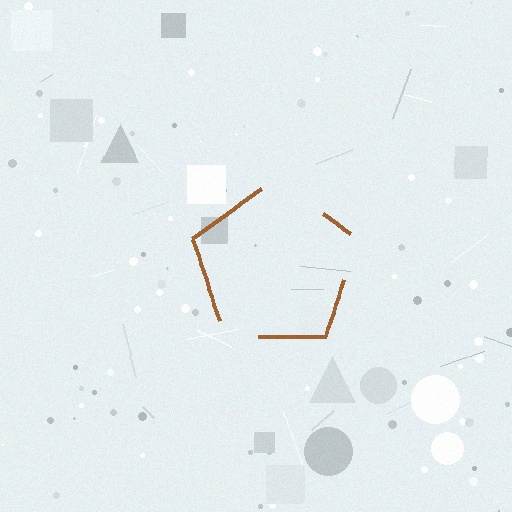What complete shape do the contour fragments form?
The contour fragments form a pentagon.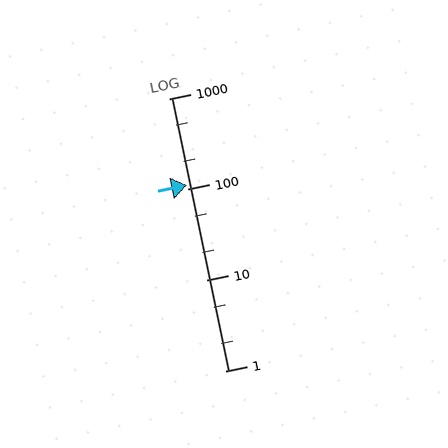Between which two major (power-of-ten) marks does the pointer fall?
The pointer is between 100 and 1000.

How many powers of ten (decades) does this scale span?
The scale spans 3 decades, from 1 to 1000.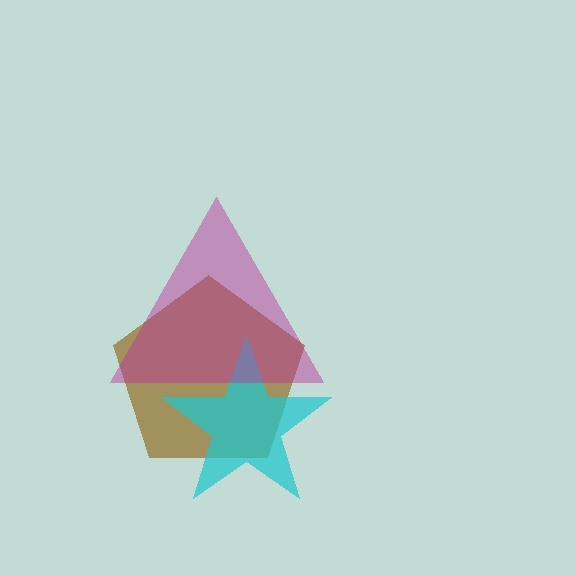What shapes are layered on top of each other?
The layered shapes are: a brown pentagon, a cyan star, a magenta triangle.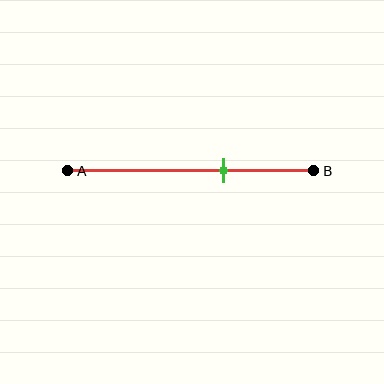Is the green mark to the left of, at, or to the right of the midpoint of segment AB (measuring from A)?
The green mark is to the right of the midpoint of segment AB.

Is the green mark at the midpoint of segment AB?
No, the mark is at about 65% from A, not at the 50% midpoint.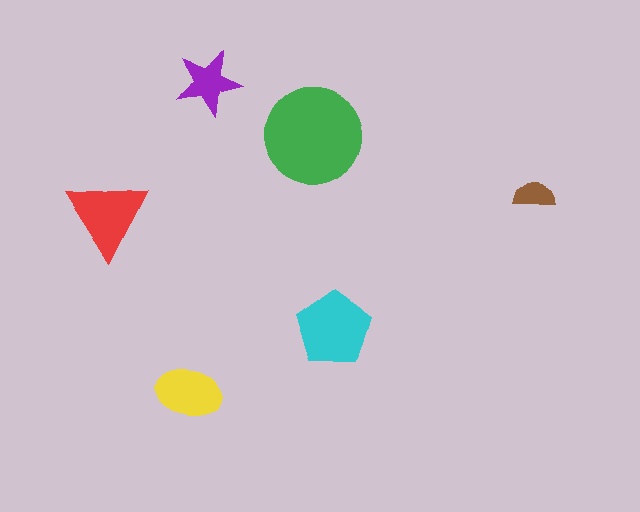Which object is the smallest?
The brown semicircle.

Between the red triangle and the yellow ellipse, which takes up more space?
The red triangle.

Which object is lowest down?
The yellow ellipse is bottommost.